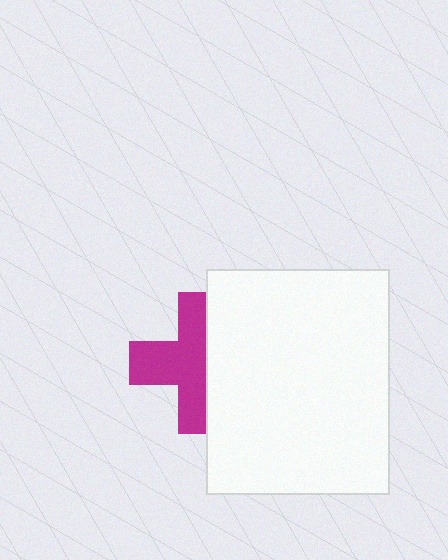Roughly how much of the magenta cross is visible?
About half of it is visible (roughly 58%).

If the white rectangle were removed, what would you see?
You would see the complete magenta cross.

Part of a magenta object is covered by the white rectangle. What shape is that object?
It is a cross.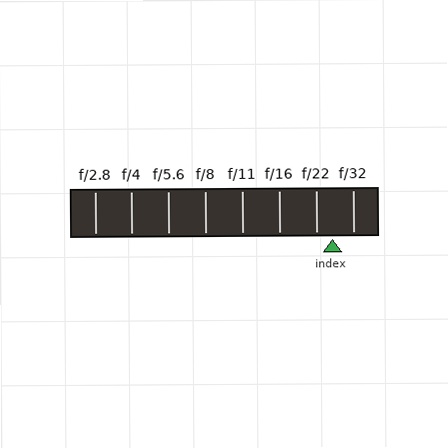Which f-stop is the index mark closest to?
The index mark is closest to f/22.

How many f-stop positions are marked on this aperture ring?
There are 8 f-stop positions marked.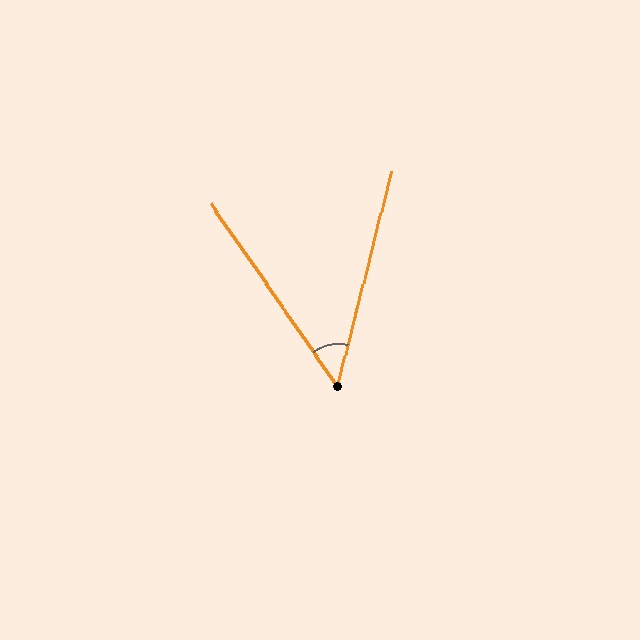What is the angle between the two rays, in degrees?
Approximately 49 degrees.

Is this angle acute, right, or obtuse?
It is acute.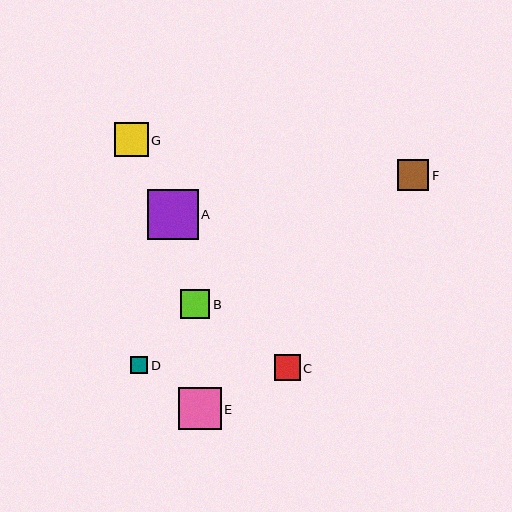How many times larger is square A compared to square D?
Square A is approximately 3.0 times the size of square D.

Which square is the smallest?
Square D is the smallest with a size of approximately 17 pixels.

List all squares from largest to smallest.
From largest to smallest: A, E, G, F, B, C, D.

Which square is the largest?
Square A is the largest with a size of approximately 51 pixels.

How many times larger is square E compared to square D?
Square E is approximately 2.5 times the size of square D.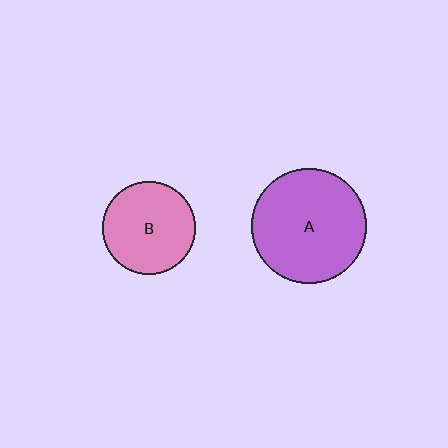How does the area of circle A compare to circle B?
Approximately 1.5 times.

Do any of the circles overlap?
No, none of the circles overlap.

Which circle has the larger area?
Circle A (purple).